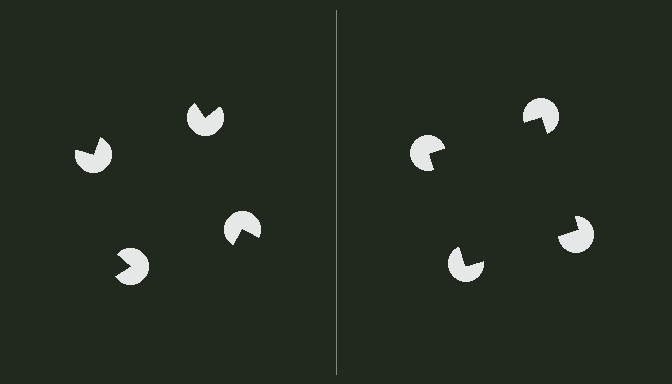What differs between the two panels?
The pac-man discs are positioned identically on both sides; only the wedge orientations differ. On the right they align to a square; on the left they are misaligned.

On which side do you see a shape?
An illusory square appears on the right side. On the left side the wedge cuts are rotated, so no coherent shape forms.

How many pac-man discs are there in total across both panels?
8 — 4 on each side.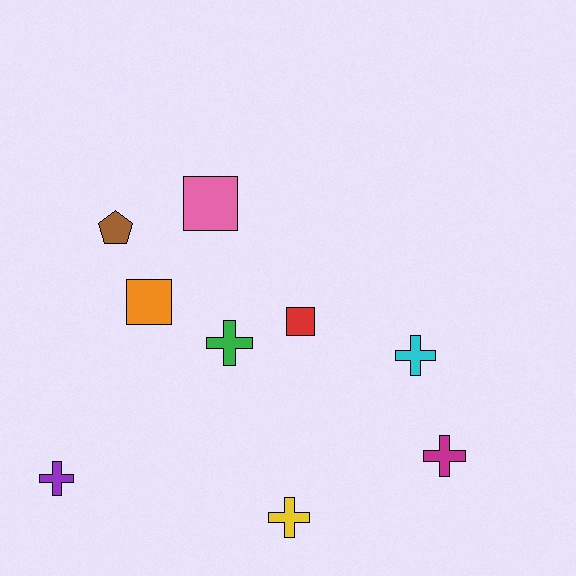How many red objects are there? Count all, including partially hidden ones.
There is 1 red object.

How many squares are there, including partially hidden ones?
There are 3 squares.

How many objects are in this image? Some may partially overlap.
There are 9 objects.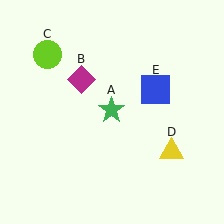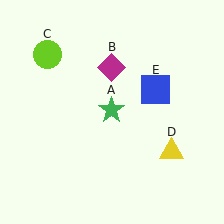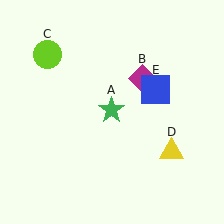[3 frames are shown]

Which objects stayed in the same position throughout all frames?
Green star (object A) and lime circle (object C) and yellow triangle (object D) and blue square (object E) remained stationary.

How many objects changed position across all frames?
1 object changed position: magenta diamond (object B).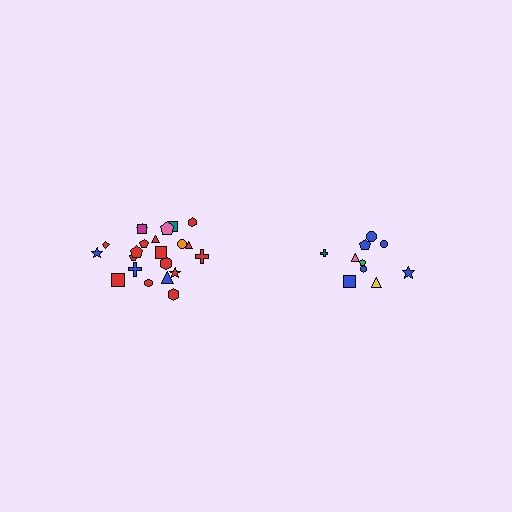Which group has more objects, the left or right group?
The left group.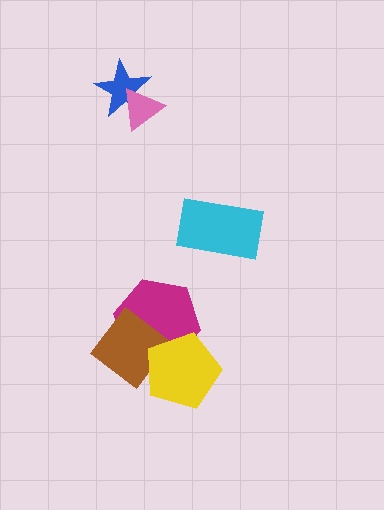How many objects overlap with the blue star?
1 object overlaps with the blue star.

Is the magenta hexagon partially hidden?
Yes, it is partially covered by another shape.